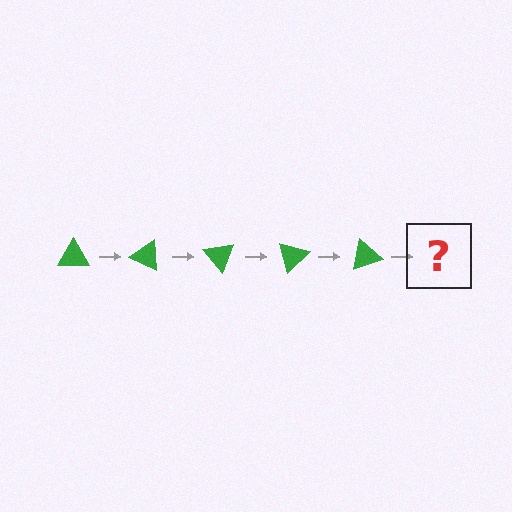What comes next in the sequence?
The next element should be a green triangle rotated 125 degrees.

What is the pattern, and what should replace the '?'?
The pattern is that the triangle rotates 25 degrees each step. The '?' should be a green triangle rotated 125 degrees.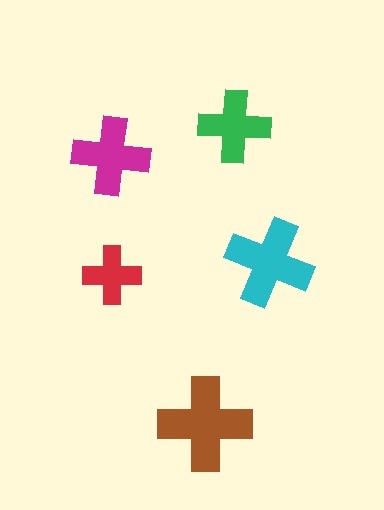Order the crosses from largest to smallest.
the brown one, the cyan one, the magenta one, the green one, the red one.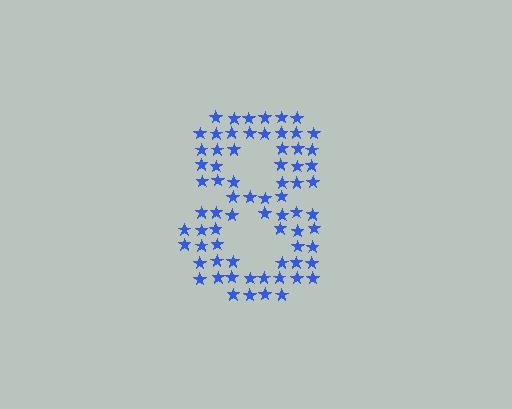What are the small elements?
The small elements are stars.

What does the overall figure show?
The overall figure shows the digit 8.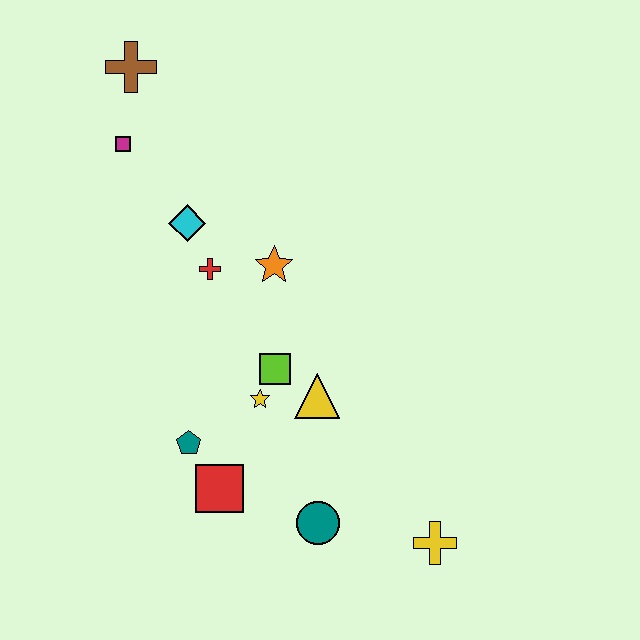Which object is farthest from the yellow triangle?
The brown cross is farthest from the yellow triangle.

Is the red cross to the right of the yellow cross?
No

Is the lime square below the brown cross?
Yes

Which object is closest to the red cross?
The cyan diamond is closest to the red cross.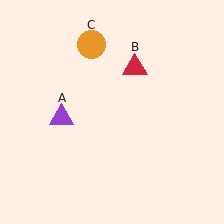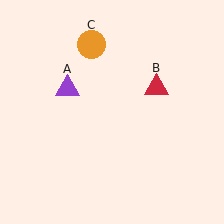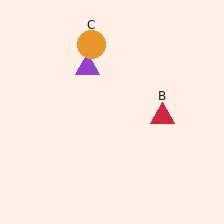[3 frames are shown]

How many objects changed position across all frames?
2 objects changed position: purple triangle (object A), red triangle (object B).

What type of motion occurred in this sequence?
The purple triangle (object A), red triangle (object B) rotated clockwise around the center of the scene.